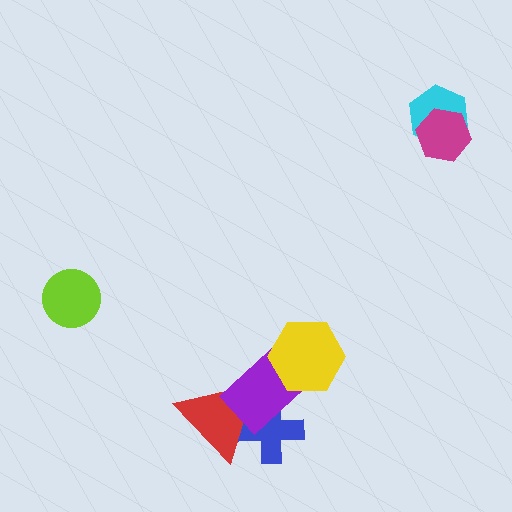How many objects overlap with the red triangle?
2 objects overlap with the red triangle.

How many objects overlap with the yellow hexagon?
1 object overlaps with the yellow hexagon.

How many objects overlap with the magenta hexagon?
1 object overlaps with the magenta hexagon.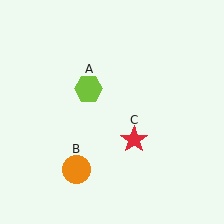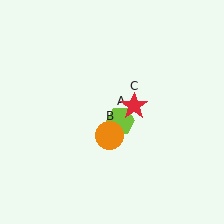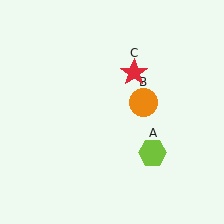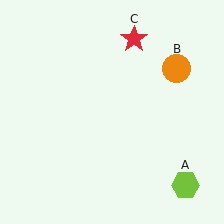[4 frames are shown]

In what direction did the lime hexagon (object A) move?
The lime hexagon (object A) moved down and to the right.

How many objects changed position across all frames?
3 objects changed position: lime hexagon (object A), orange circle (object B), red star (object C).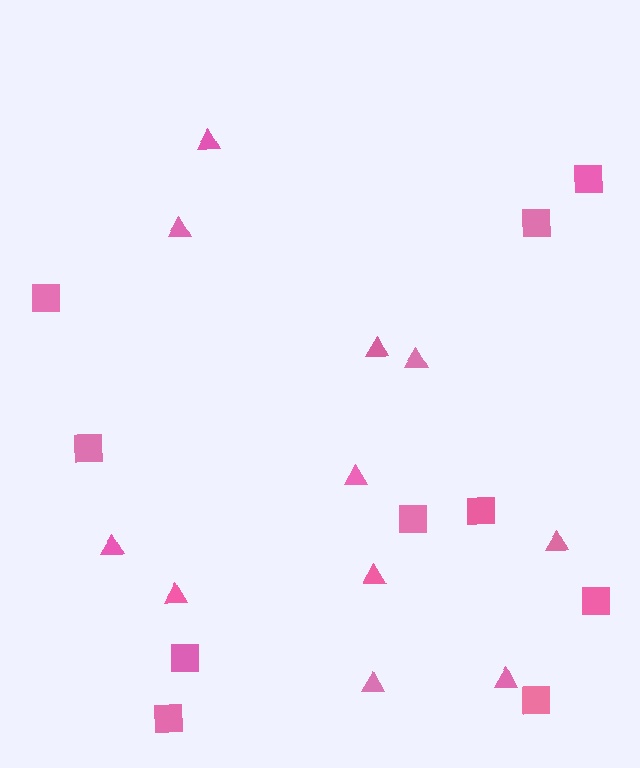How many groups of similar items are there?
There are 2 groups: one group of triangles (11) and one group of squares (10).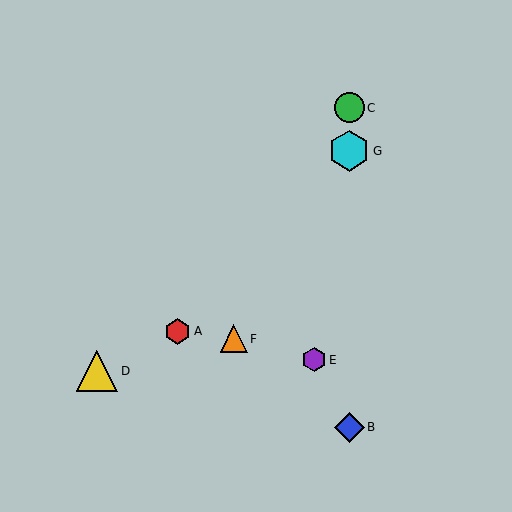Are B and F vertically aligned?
No, B is at x≈349 and F is at x≈234.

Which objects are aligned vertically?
Objects B, C, G are aligned vertically.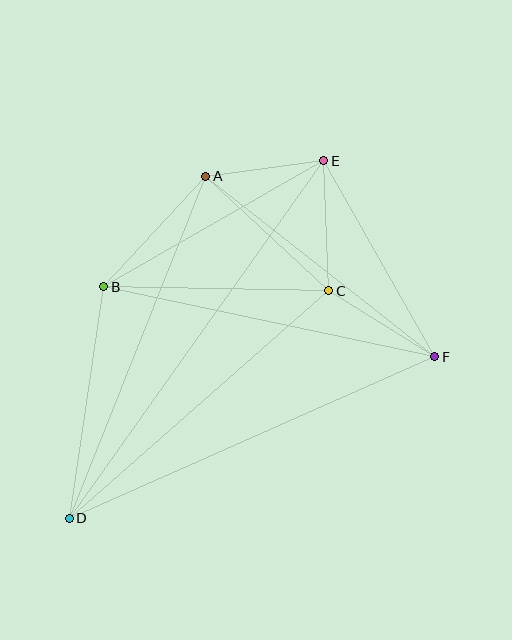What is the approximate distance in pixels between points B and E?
The distance between B and E is approximately 254 pixels.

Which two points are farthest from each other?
Points D and E are farthest from each other.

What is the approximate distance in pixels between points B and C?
The distance between B and C is approximately 225 pixels.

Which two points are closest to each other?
Points A and E are closest to each other.